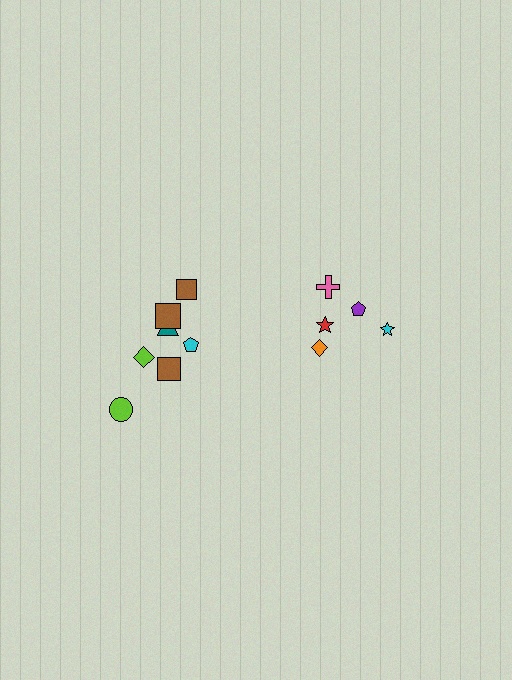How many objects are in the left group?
There are 7 objects.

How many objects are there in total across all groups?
There are 12 objects.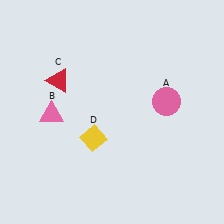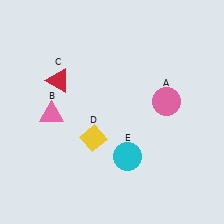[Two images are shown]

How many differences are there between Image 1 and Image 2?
There is 1 difference between the two images.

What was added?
A cyan circle (E) was added in Image 2.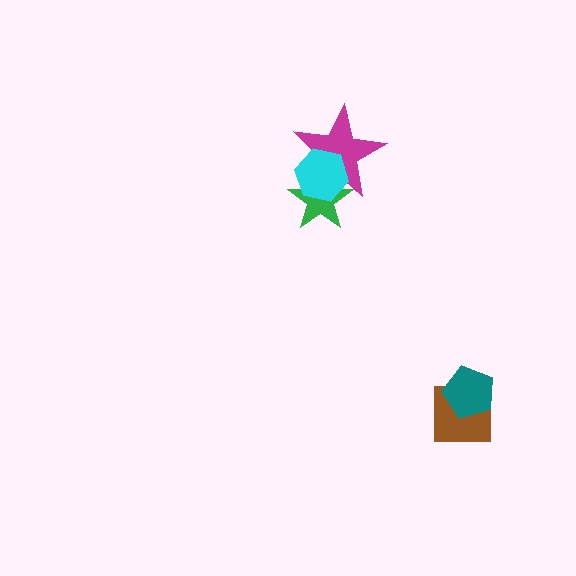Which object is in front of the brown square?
The teal pentagon is in front of the brown square.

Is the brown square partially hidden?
Yes, it is partially covered by another shape.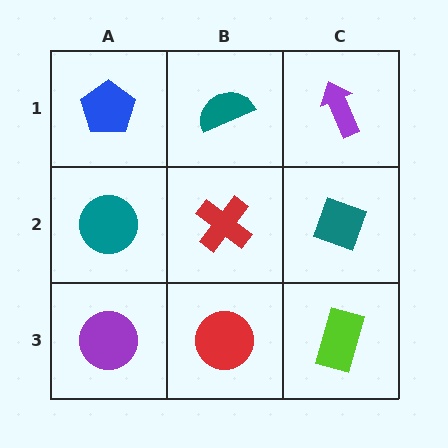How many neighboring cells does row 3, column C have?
2.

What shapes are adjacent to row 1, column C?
A teal diamond (row 2, column C), a teal semicircle (row 1, column B).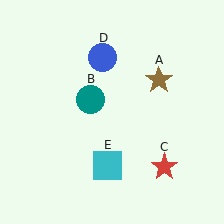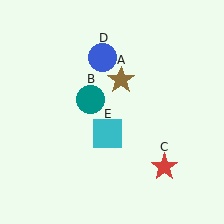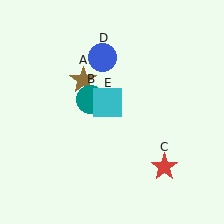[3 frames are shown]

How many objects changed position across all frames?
2 objects changed position: brown star (object A), cyan square (object E).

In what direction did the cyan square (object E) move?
The cyan square (object E) moved up.